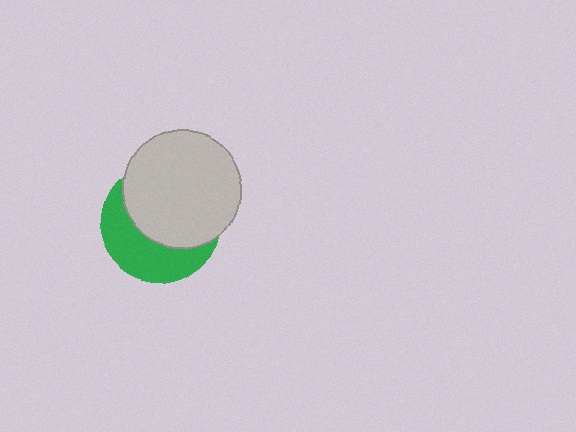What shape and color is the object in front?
The object in front is a light gray circle.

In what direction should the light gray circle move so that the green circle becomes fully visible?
The light gray circle should move toward the upper-right. That is the shortest direction to clear the overlap and leave the green circle fully visible.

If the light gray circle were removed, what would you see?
You would see the complete green circle.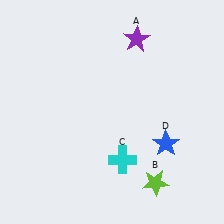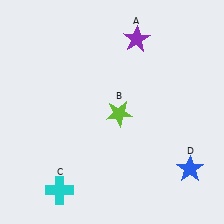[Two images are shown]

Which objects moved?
The objects that moved are: the lime star (B), the cyan cross (C), the blue star (D).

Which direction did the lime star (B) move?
The lime star (B) moved up.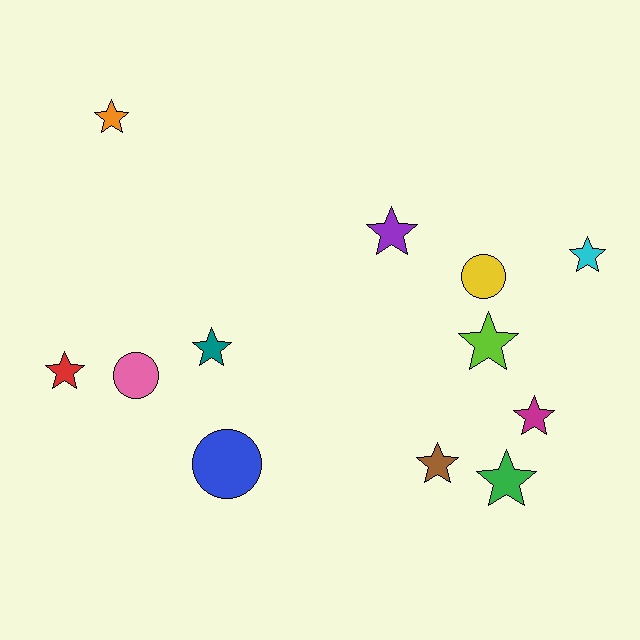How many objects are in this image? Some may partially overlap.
There are 12 objects.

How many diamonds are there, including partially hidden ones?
There are no diamonds.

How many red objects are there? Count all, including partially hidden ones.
There is 1 red object.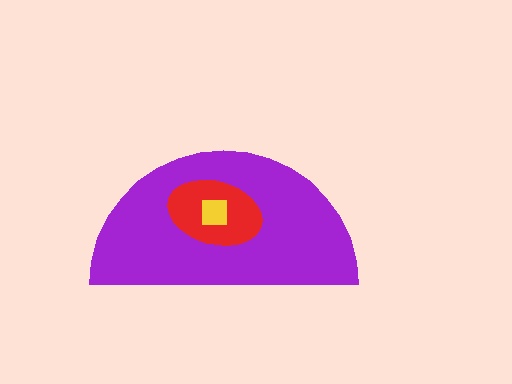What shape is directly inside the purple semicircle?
The red ellipse.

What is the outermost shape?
The purple semicircle.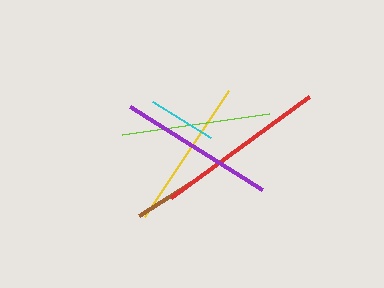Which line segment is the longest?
The red line is the longest at approximately 171 pixels.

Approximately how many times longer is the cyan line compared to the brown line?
The cyan line is approximately 1.1 times the length of the brown line.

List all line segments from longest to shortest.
From longest to shortest: red, purple, yellow, lime, cyan, brown.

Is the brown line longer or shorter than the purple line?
The purple line is longer than the brown line.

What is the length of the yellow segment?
The yellow segment is approximately 151 pixels long.